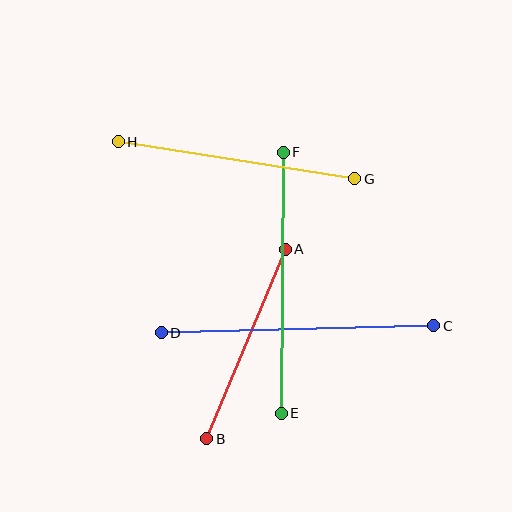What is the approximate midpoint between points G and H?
The midpoint is at approximately (237, 160) pixels.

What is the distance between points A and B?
The distance is approximately 205 pixels.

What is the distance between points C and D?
The distance is approximately 273 pixels.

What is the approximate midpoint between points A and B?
The midpoint is at approximately (246, 344) pixels.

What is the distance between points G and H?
The distance is approximately 240 pixels.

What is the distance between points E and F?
The distance is approximately 261 pixels.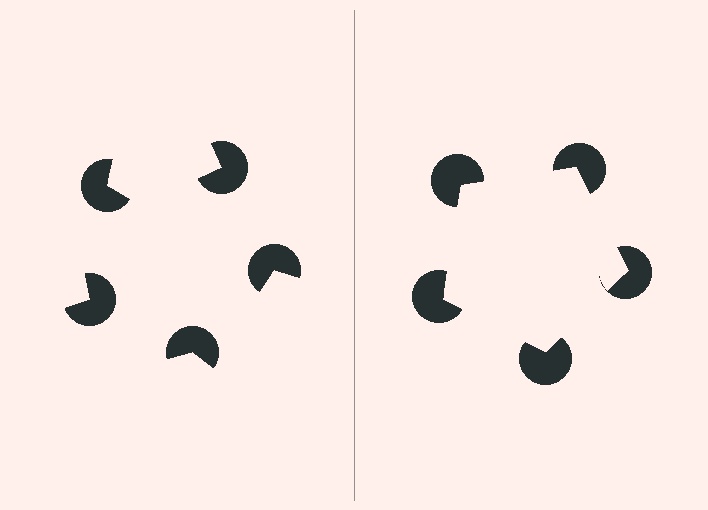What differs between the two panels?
The pac-man discs are positioned identically on both sides; only the wedge orientations differ. On the right they align to a pentagon; on the left they are misaligned.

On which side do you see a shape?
An illusory pentagon appears on the right side. On the left side the wedge cuts are rotated, so no coherent shape forms.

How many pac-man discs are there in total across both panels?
10 — 5 on each side.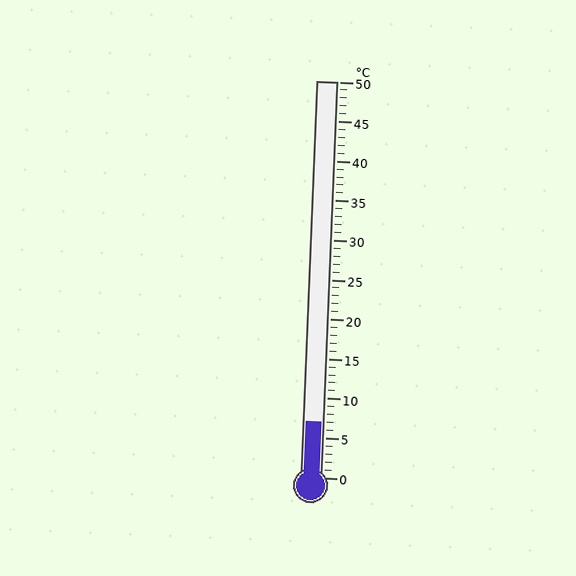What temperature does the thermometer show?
The thermometer shows approximately 7°C.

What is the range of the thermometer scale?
The thermometer scale ranges from 0°C to 50°C.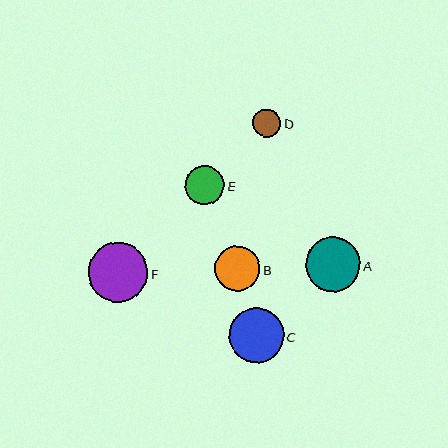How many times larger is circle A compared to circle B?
Circle A is approximately 1.2 times the size of circle B.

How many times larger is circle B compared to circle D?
Circle B is approximately 1.6 times the size of circle D.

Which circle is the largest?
Circle F is the largest with a size of approximately 59 pixels.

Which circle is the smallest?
Circle D is the smallest with a size of approximately 28 pixels.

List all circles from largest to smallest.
From largest to smallest: F, C, A, B, E, D.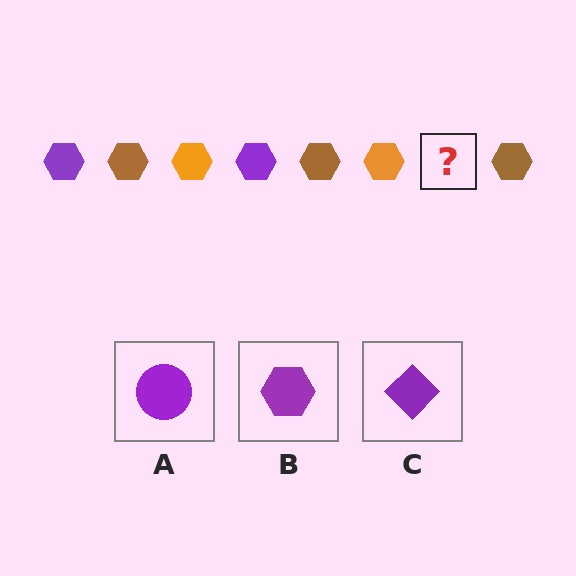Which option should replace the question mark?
Option B.